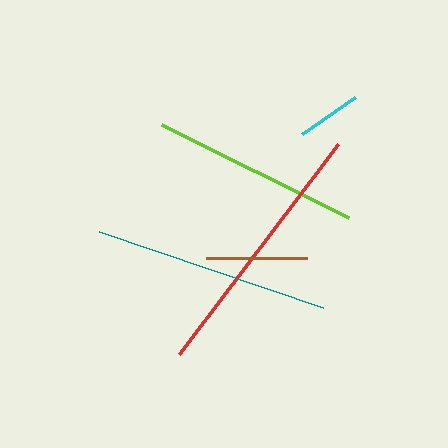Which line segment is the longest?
The red line is the longest at approximately 264 pixels.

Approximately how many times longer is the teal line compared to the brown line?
The teal line is approximately 2.3 times the length of the brown line.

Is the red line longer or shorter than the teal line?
The red line is longer than the teal line.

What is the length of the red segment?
The red segment is approximately 264 pixels long.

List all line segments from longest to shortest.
From longest to shortest: red, teal, lime, brown, cyan.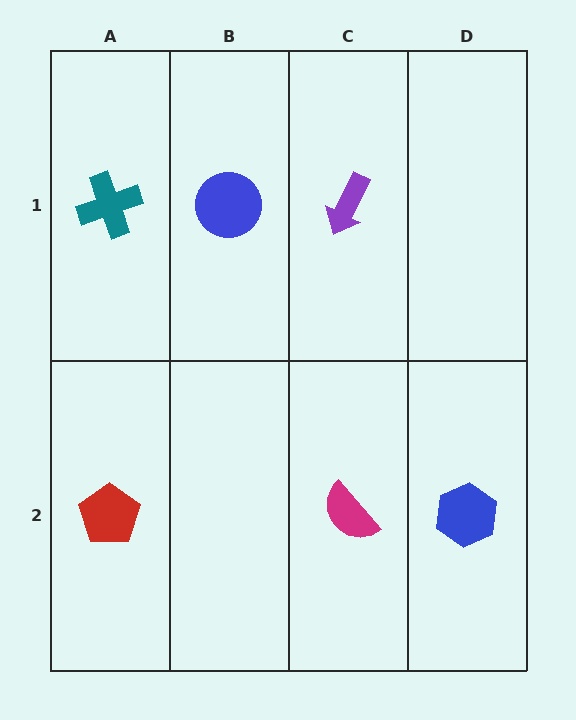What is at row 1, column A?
A teal cross.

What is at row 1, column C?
A purple arrow.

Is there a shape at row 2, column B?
No, that cell is empty.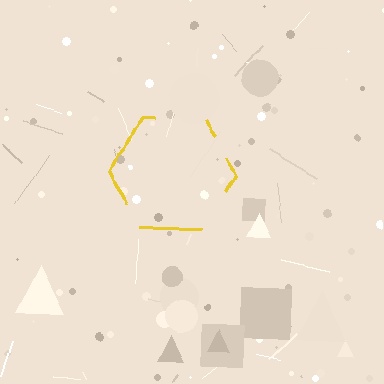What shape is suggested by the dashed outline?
The dashed outline suggests a hexagon.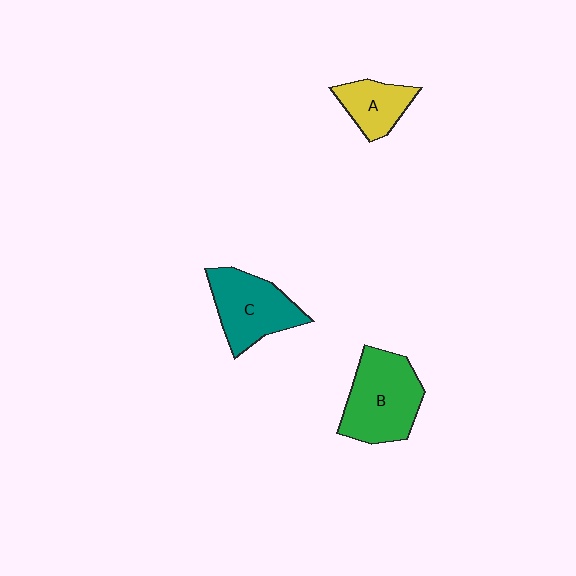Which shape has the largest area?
Shape B (green).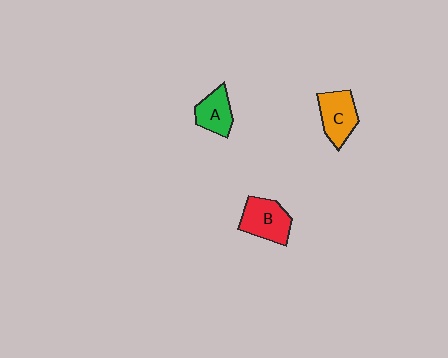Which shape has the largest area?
Shape B (red).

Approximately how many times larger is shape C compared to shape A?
Approximately 1.3 times.